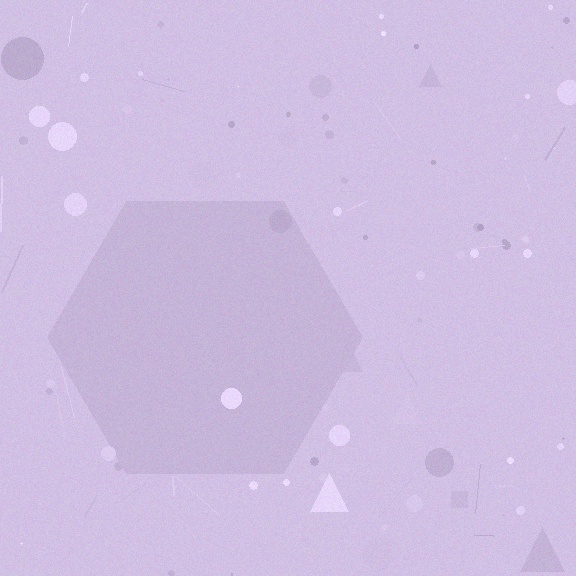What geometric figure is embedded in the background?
A hexagon is embedded in the background.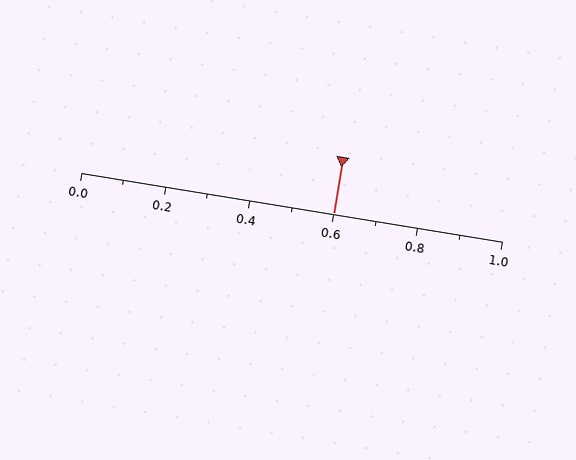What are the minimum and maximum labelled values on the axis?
The axis runs from 0.0 to 1.0.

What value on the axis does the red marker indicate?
The marker indicates approximately 0.6.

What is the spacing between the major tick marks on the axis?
The major ticks are spaced 0.2 apart.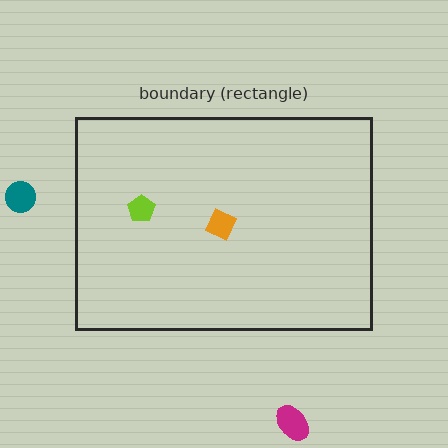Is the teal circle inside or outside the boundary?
Outside.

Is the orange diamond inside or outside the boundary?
Inside.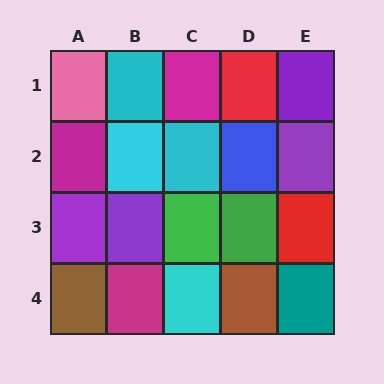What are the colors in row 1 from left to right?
Pink, cyan, magenta, red, purple.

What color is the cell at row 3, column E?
Red.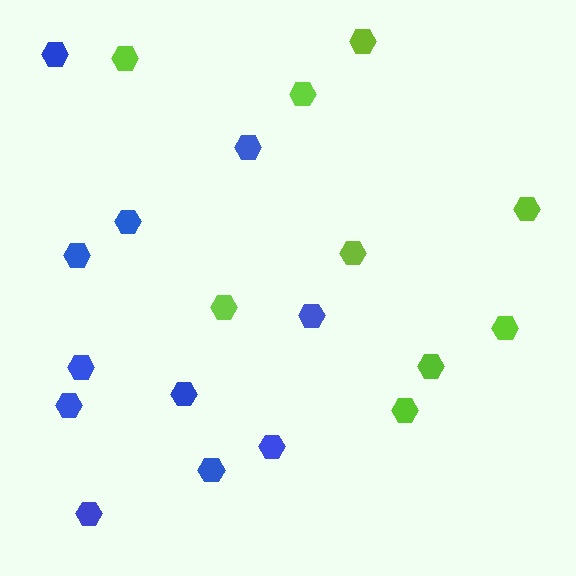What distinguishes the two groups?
There are 2 groups: one group of lime hexagons (9) and one group of blue hexagons (11).